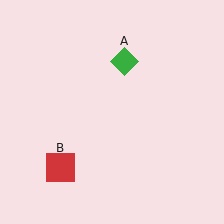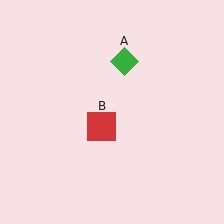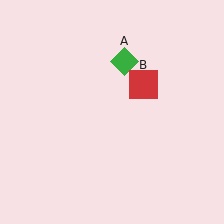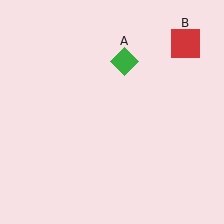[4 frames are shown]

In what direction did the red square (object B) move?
The red square (object B) moved up and to the right.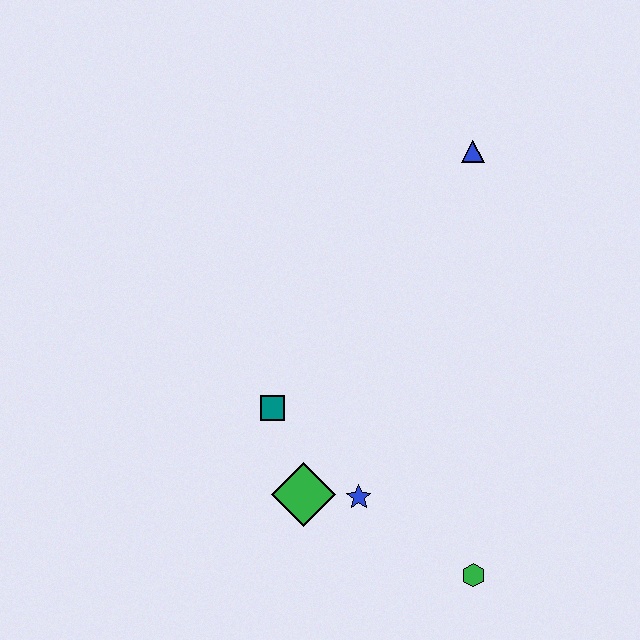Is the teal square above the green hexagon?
Yes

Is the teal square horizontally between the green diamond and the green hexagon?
No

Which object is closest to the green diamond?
The blue star is closest to the green diamond.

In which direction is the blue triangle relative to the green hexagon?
The blue triangle is above the green hexagon.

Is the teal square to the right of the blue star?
No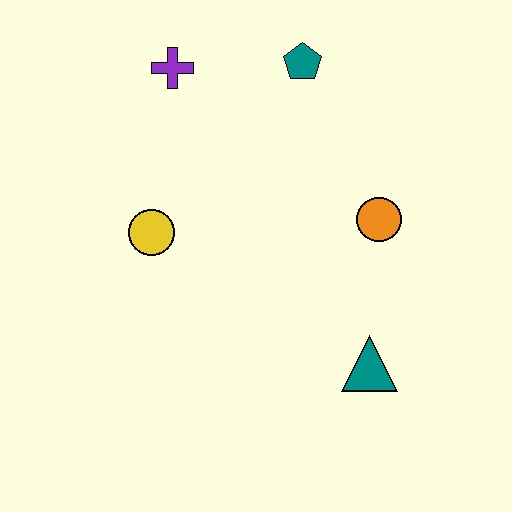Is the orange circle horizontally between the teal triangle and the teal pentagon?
No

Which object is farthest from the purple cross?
The teal triangle is farthest from the purple cross.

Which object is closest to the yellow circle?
The purple cross is closest to the yellow circle.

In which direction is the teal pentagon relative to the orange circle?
The teal pentagon is above the orange circle.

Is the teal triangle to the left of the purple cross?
No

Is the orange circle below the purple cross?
Yes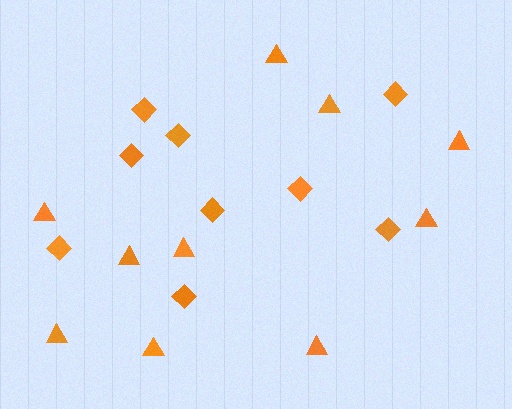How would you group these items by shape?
There are 2 groups: one group of triangles (10) and one group of diamonds (9).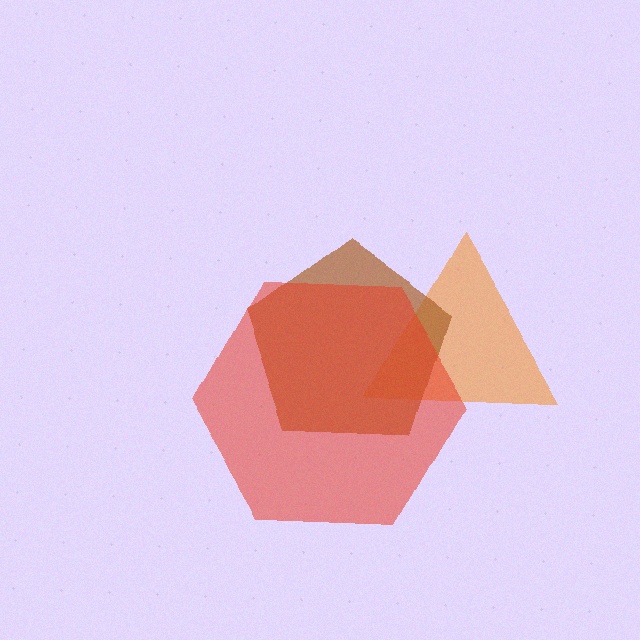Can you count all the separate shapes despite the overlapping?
Yes, there are 3 separate shapes.